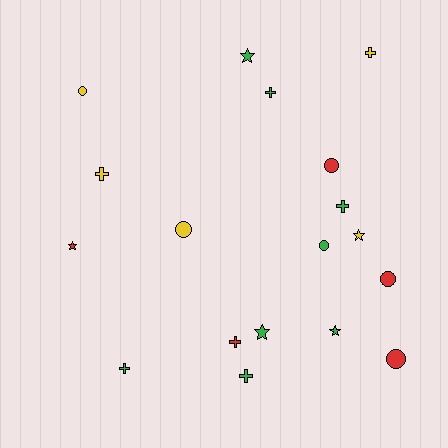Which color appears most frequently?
Green, with 8 objects.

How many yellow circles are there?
There are 2 yellow circles.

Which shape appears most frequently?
Cross, with 7 objects.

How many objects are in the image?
There are 18 objects.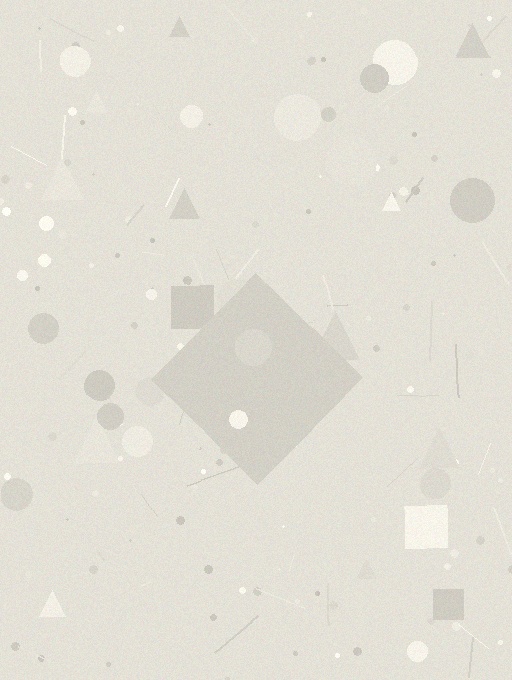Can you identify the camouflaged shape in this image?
The camouflaged shape is a diamond.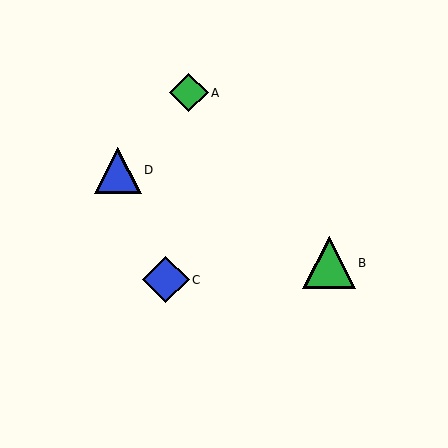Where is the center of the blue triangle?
The center of the blue triangle is at (118, 170).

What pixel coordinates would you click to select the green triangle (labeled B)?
Click at (329, 263) to select the green triangle B.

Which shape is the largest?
The green triangle (labeled B) is the largest.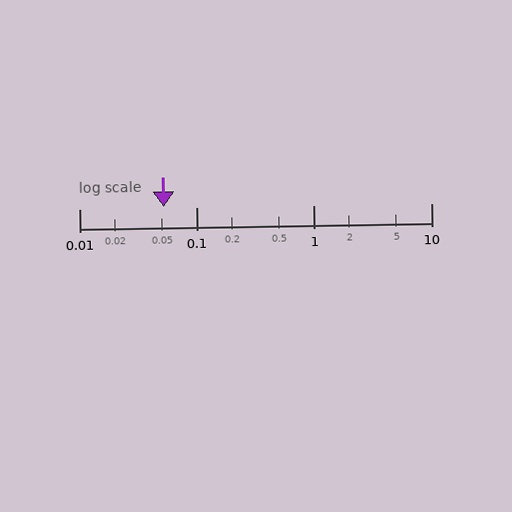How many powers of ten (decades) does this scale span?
The scale spans 3 decades, from 0.01 to 10.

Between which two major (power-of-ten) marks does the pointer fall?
The pointer is between 0.01 and 0.1.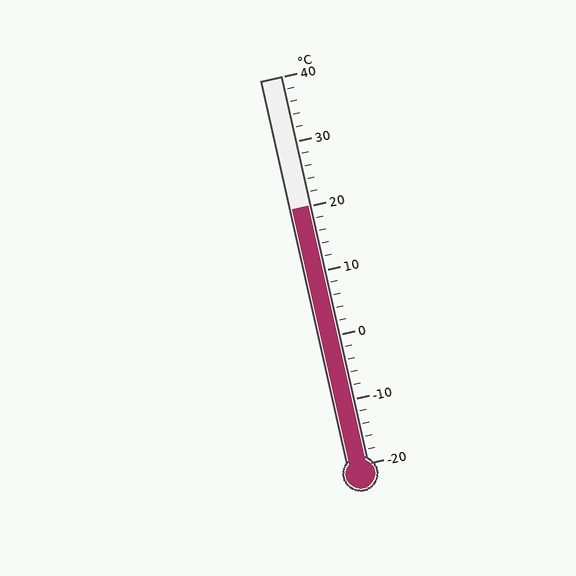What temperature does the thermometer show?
The thermometer shows approximately 20°C.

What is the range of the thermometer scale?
The thermometer scale ranges from -20°C to 40°C.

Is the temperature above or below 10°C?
The temperature is above 10°C.